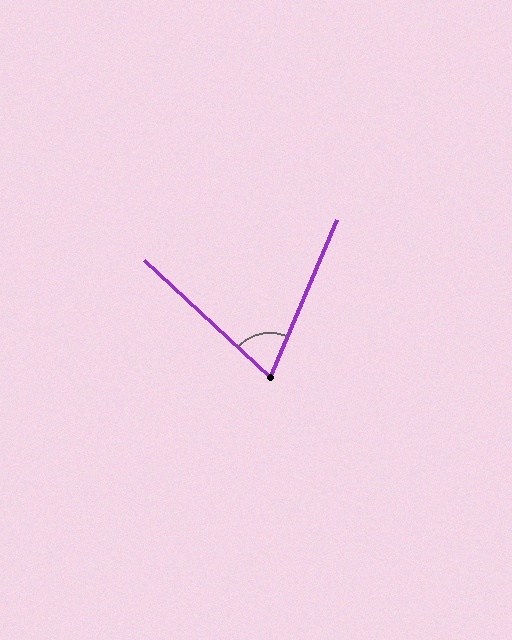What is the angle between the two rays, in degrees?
Approximately 70 degrees.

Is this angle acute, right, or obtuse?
It is acute.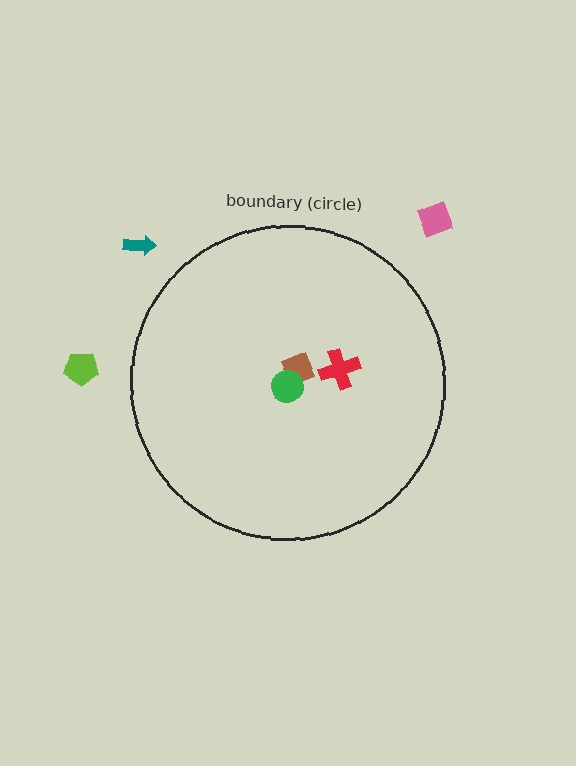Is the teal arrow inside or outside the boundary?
Outside.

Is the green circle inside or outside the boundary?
Inside.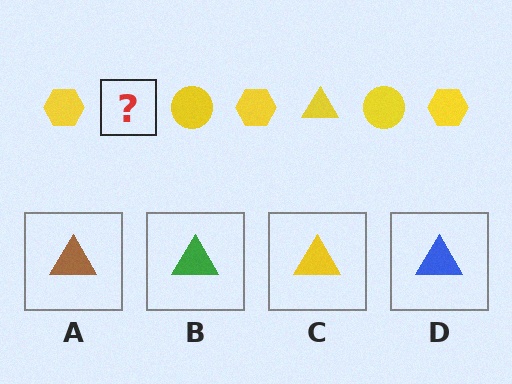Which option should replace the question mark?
Option C.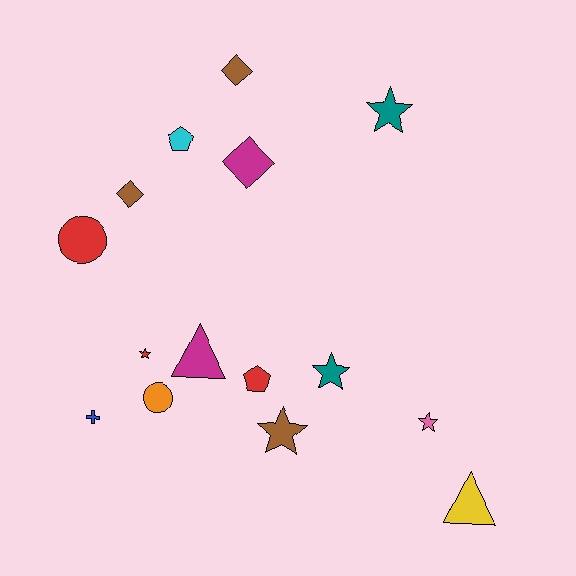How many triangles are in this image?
There are 2 triangles.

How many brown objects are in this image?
There are 3 brown objects.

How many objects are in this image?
There are 15 objects.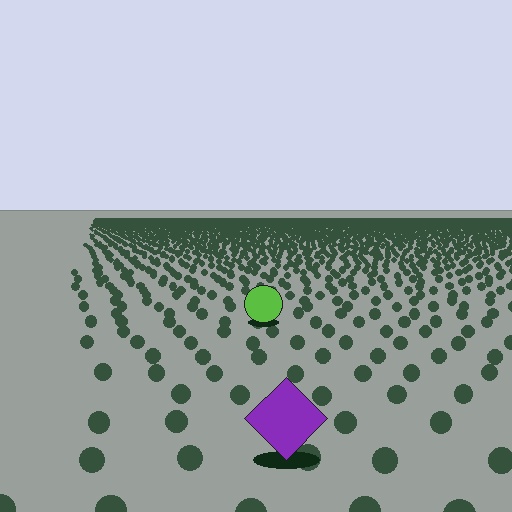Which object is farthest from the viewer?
The lime circle is farthest from the viewer. It appears smaller and the ground texture around it is denser.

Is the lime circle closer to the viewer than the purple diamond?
No. The purple diamond is closer — you can tell from the texture gradient: the ground texture is coarser near it.